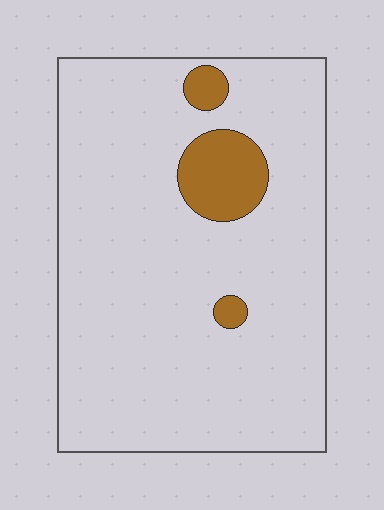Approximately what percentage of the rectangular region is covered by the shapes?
Approximately 10%.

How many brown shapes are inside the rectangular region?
3.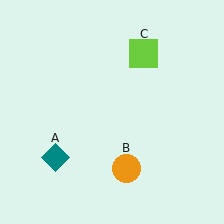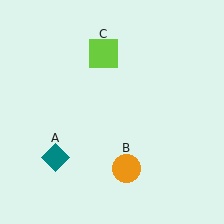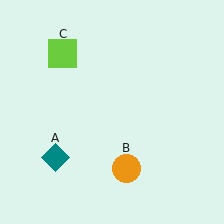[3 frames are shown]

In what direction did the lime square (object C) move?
The lime square (object C) moved left.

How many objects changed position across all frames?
1 object changed position: lime square (object C).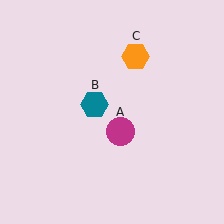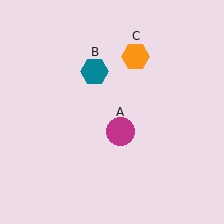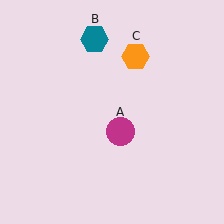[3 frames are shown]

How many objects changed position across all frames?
1 object changed position: teal hexagon (object B).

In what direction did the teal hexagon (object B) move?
The teal hexagon (object B) moved up.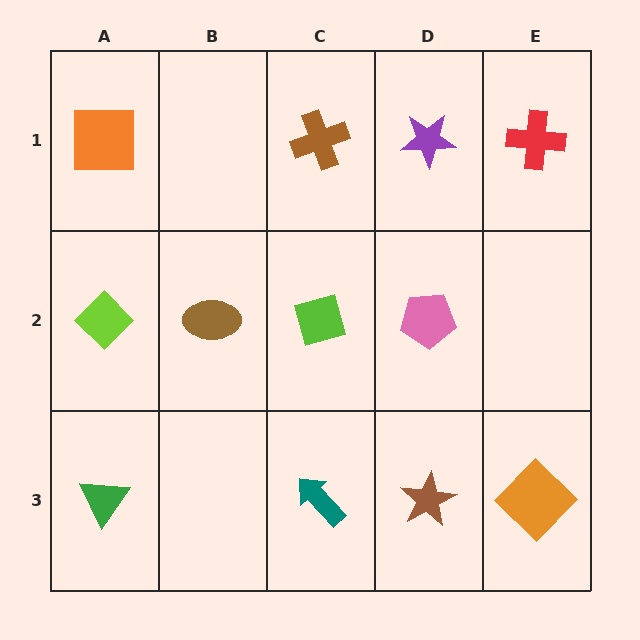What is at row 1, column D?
A purple star.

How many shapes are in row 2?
4 shapes.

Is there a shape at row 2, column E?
No, that cell is empty.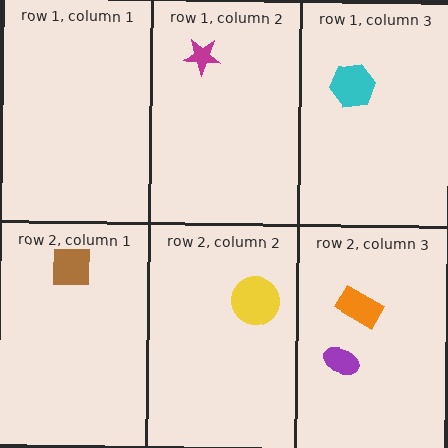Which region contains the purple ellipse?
The row 2, column 3 region.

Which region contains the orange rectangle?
The row 2, column 3 region.